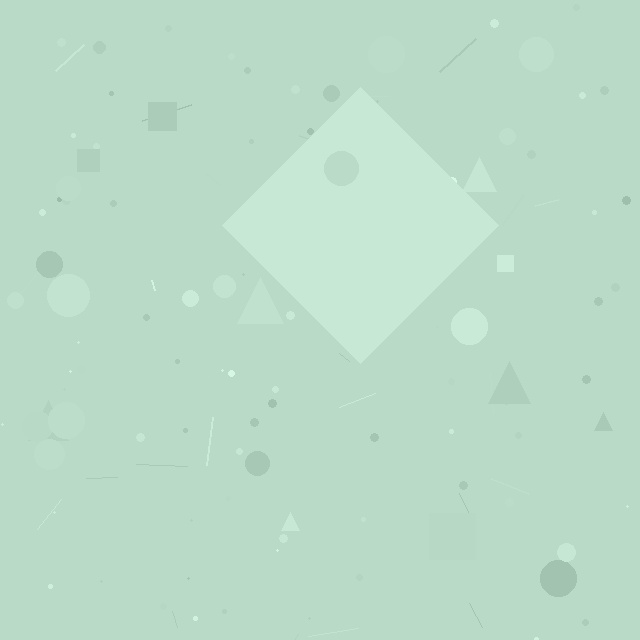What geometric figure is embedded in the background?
A diamond is embedded in the background.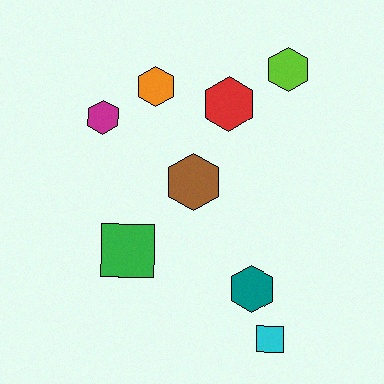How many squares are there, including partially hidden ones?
There are 2 squares.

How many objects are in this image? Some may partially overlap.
There are 8 objects.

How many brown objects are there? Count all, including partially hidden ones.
There is 1 brown object.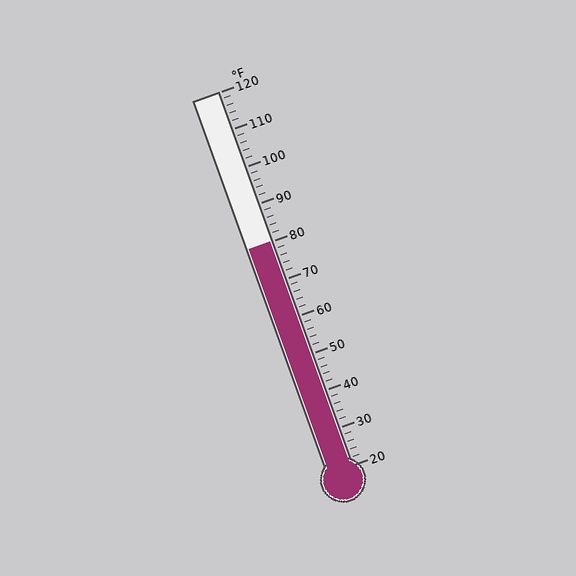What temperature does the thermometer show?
The thermometer shows approximately 80°F.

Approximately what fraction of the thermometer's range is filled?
The thermometer is filled to approximately 60% of its range.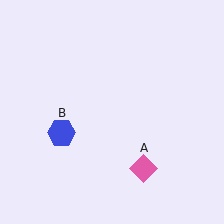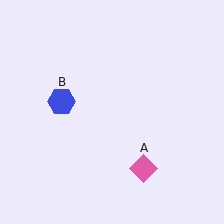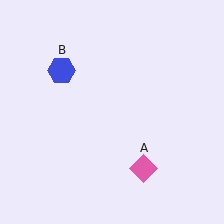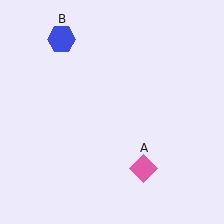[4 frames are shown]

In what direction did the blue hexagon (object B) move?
The blue hexagon (object B) moved up.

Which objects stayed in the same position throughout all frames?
Pink diamond (object A) remained stationary.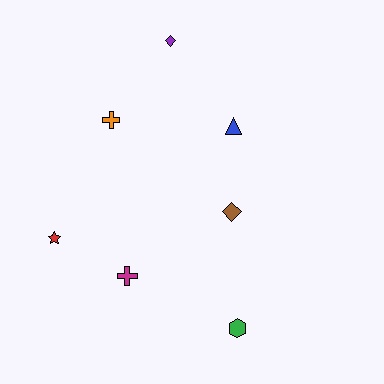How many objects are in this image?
There are 7 objects.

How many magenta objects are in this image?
There is 1 magenta object.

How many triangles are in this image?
There is 1 triangle.